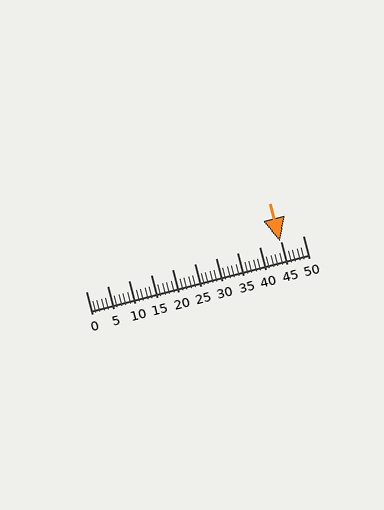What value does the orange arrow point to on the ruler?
The orange arrow points to approximately 45.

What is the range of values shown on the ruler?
The ruler shows values from 0 to 50.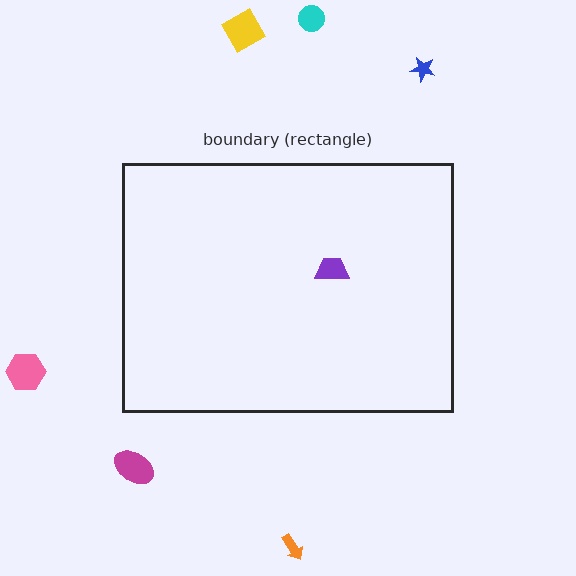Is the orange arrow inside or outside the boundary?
Outside.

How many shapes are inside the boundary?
1 inside, 6 outside.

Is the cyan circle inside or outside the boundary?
Outside.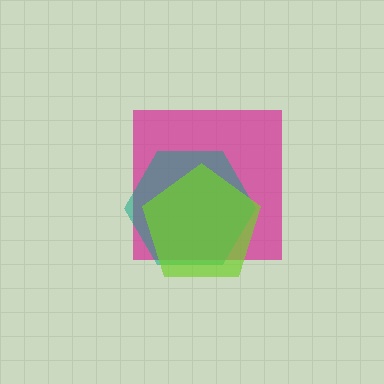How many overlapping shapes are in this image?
There are 3 overlapping shapes in the image.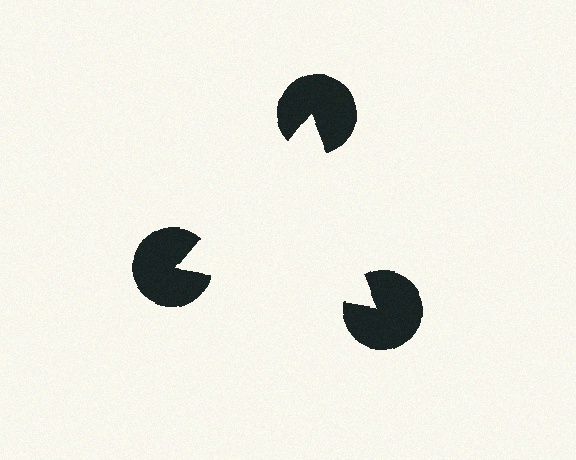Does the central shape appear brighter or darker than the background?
It typically appears slightly brighter than the background, even though no actual brightness change is drawn.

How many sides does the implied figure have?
3 sides.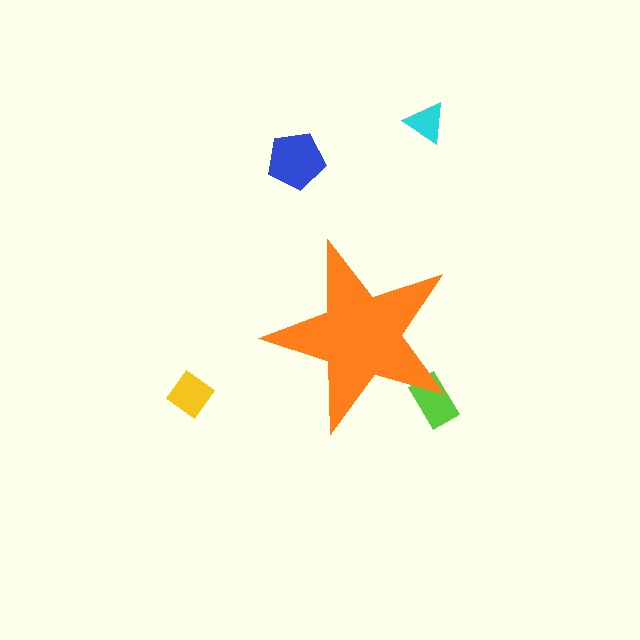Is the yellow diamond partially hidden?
No, the yellow diamond is fully visible.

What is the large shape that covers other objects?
An orange star.